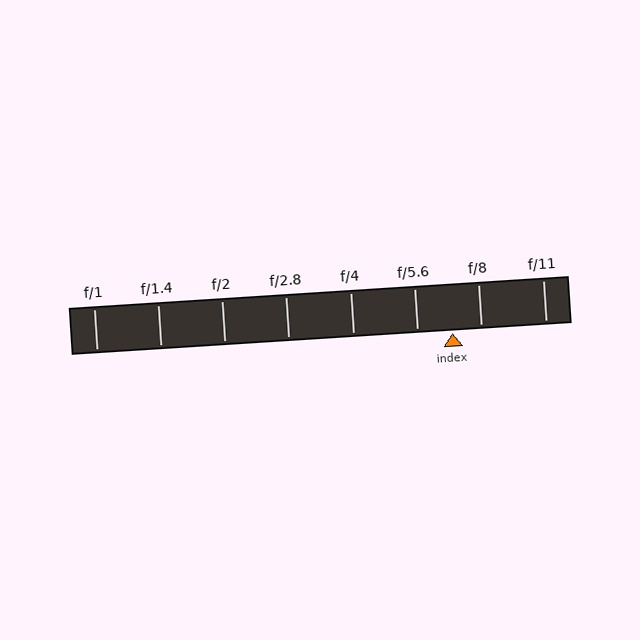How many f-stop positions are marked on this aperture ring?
There are 8 f-stop positions marked.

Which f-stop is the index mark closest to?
The index mark is closest to f/8.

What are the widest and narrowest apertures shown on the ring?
The widest aperture shown is f/1 and the narrowest is f/11.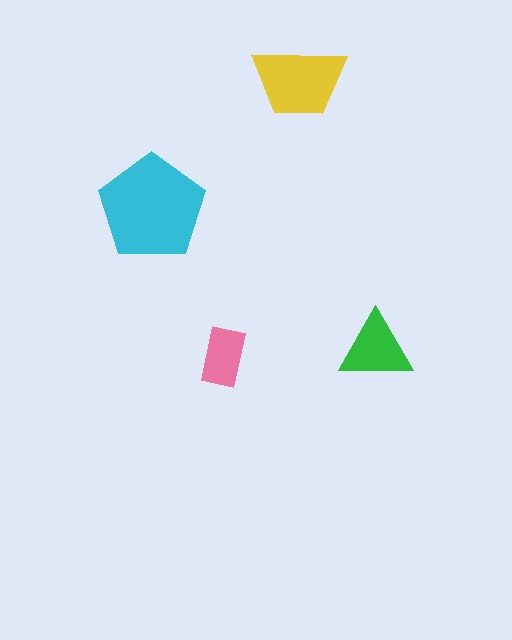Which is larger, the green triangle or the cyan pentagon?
The cyan pentagon.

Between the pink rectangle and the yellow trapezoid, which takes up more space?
The yellow trapezoid.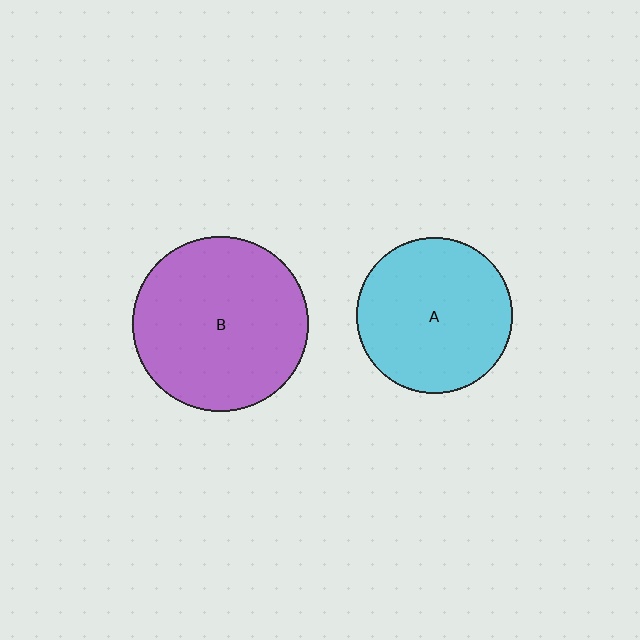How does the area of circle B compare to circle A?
Approximately 1.3 times.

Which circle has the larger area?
Circle B (purple).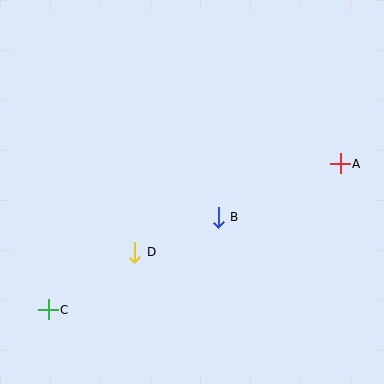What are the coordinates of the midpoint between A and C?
The midpoint between A and C is at (194, 237).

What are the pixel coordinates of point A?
Point A is at (340, 164).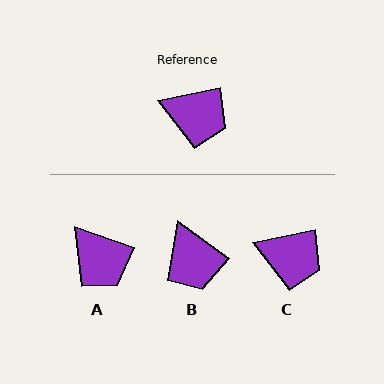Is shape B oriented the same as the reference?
No, it is off by about 47 degrees.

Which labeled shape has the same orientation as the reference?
C.